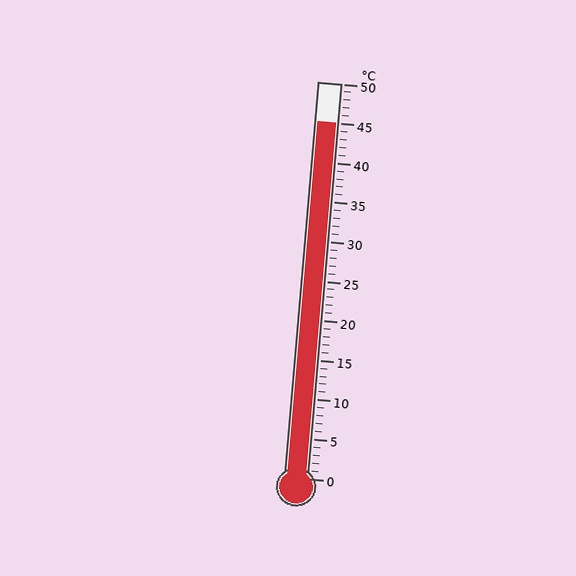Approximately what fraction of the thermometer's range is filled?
The thermometer is filled to approximately 90% of its range.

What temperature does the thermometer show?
The thermometer shows approximately 45°C.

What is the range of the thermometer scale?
The thermometer scale ranges from 0°C to 50°C.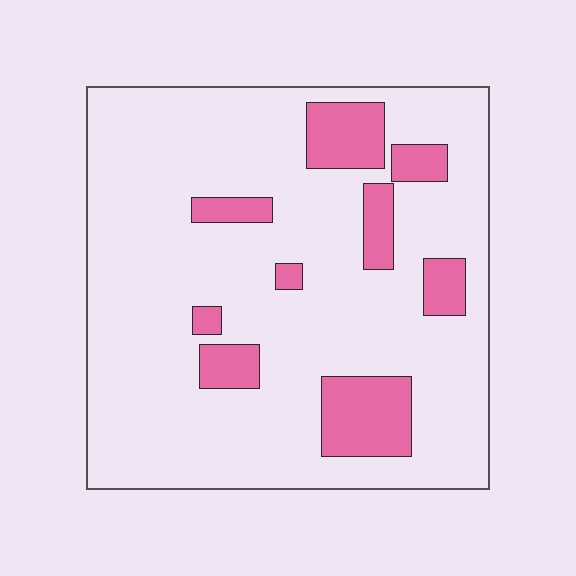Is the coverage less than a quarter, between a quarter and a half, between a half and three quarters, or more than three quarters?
Less than a quarter.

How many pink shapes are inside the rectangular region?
9.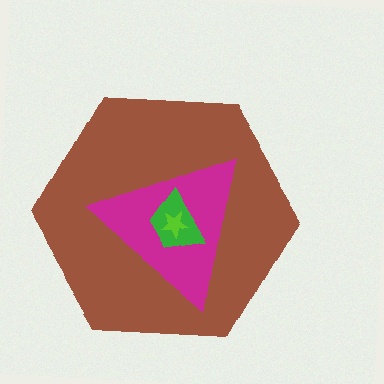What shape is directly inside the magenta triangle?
The green trapezoid.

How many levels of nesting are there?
4.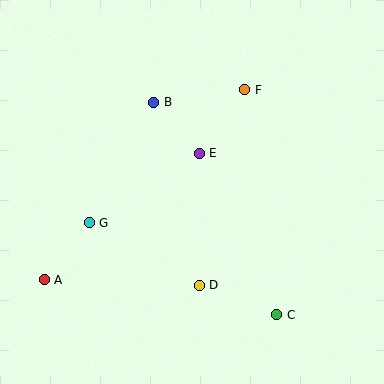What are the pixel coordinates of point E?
Point E is at (199, 153).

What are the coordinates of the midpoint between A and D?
The midpoint between A and D is at (122, 283).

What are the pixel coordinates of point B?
Point B is at (154, 102).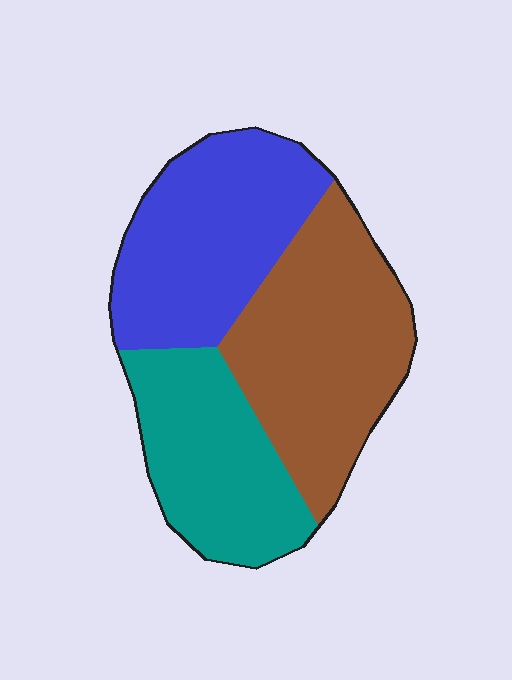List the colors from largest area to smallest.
From largest to smallest: brown, blue, teal.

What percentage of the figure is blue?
Blue takes up about one third (1/3) of the figure.